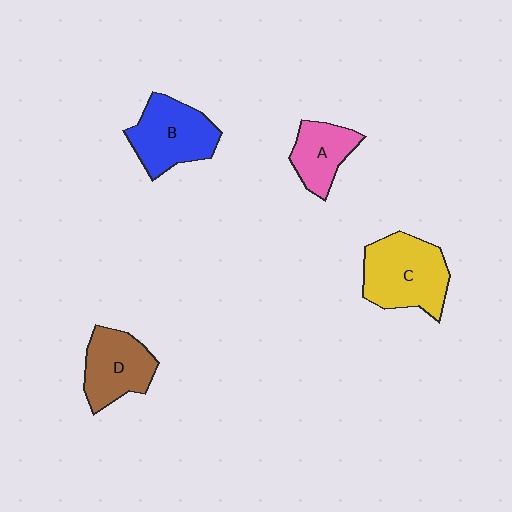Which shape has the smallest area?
Shape A (pink).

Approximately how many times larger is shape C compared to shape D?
Approximately 1.3 times.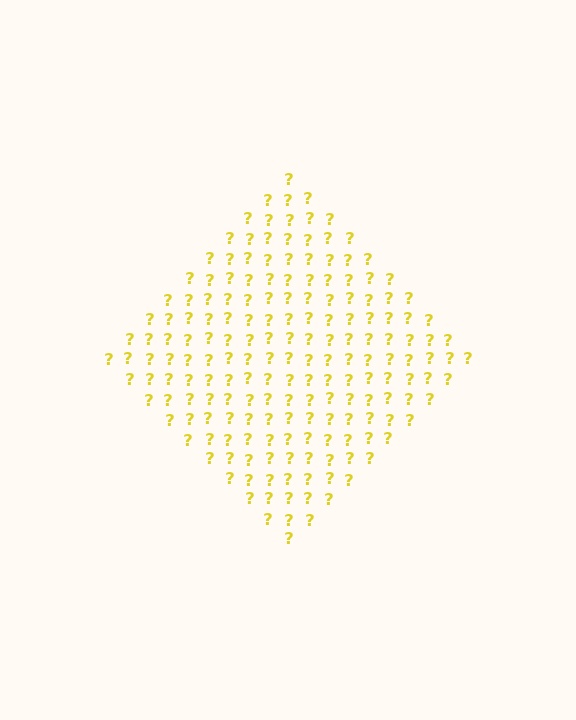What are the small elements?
The small elements are question marks.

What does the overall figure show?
The overall figure shows a diamond.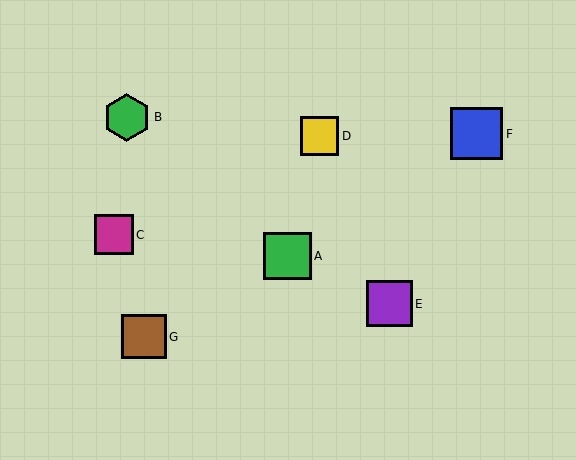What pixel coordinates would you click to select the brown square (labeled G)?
Click at (144, 337) to select the brown square G.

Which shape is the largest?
The blue square (labeled F) is the largest.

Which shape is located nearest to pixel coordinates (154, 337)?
The brown square (labeled G) at (144, 337) is nearest to that location.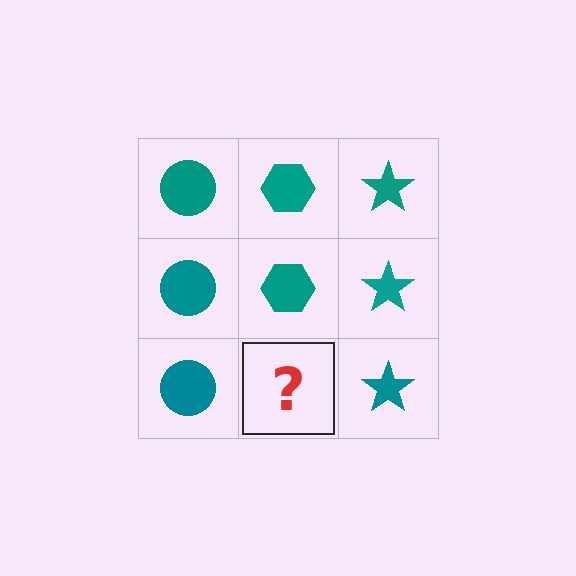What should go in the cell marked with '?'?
The missing cell should contain a teal hexagon.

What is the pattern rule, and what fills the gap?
The rule is that each column has a consistent shape. The gap should be filled with a teal hexagon.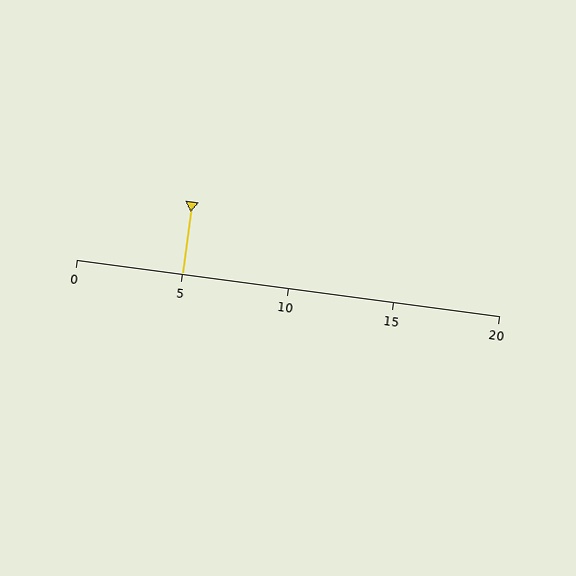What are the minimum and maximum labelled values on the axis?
The axis runs from 0 to 20.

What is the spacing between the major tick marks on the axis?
The major ticks are spaced 5 apart.